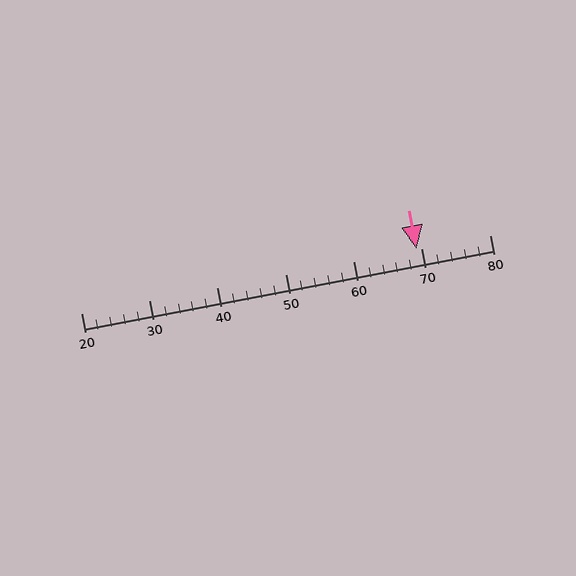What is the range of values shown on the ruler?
The ruler shows values from 20 to 80.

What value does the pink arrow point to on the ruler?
The pink arrow points to approximately 69.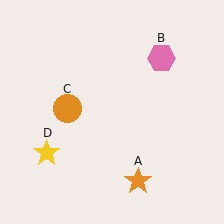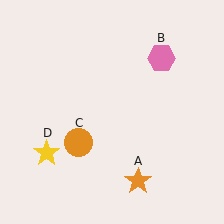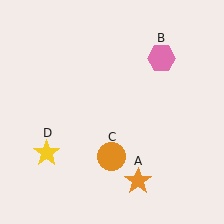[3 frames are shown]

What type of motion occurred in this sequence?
The orange circle (object C) rotated counterclockwise around the center of the scene.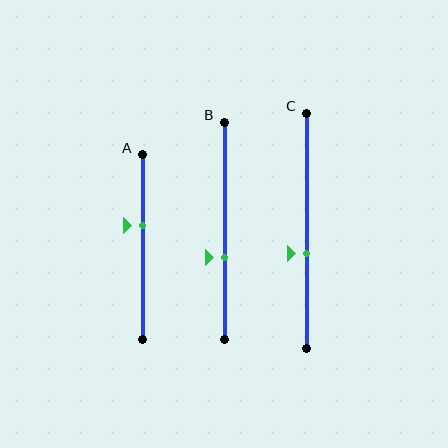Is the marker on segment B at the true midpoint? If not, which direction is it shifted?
No, the marker on segment B is shifted downward by about 12% of the segment length.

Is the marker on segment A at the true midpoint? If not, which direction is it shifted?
No, the marker on segment A is shifted upward by about 12% of the segment length.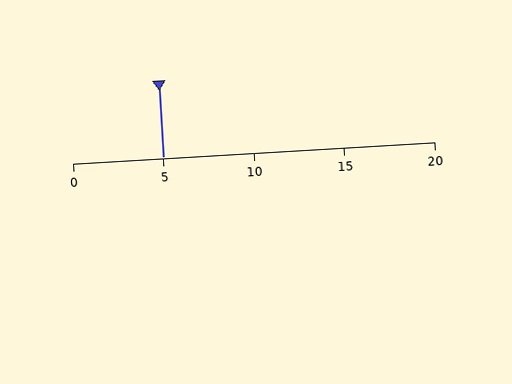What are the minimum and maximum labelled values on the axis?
The axis runs from 0 to 20.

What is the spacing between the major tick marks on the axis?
The major ticks are spaced 5 apart.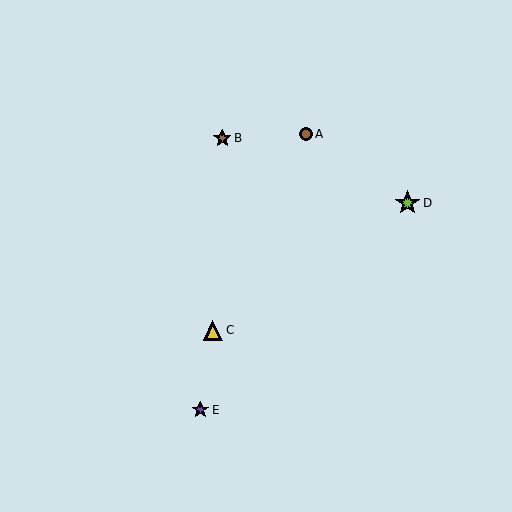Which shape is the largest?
The lime star (labeled D) is the largest.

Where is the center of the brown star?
The center of the brown star is at (222, 138).